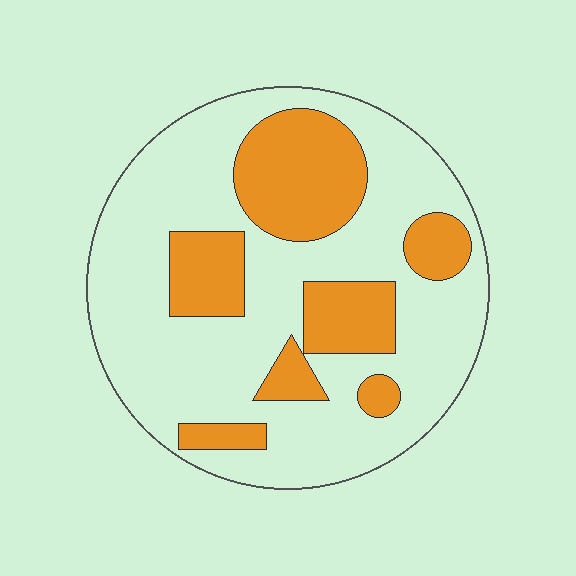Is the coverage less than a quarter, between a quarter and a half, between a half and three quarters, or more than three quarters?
Between a quarter and a half.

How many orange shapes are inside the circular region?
7.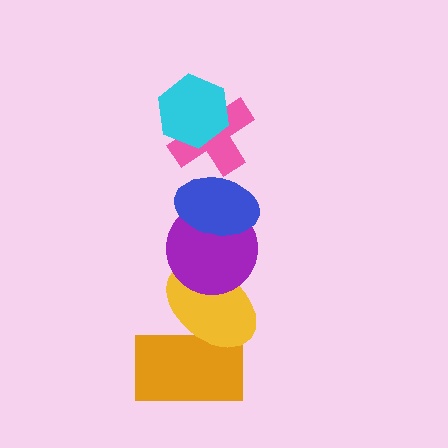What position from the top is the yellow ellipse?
The yellow ellipse is 5th from the top.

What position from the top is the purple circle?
The purple circle is 4th from the top.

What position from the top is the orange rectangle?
The orange rectangle is 6th from the top.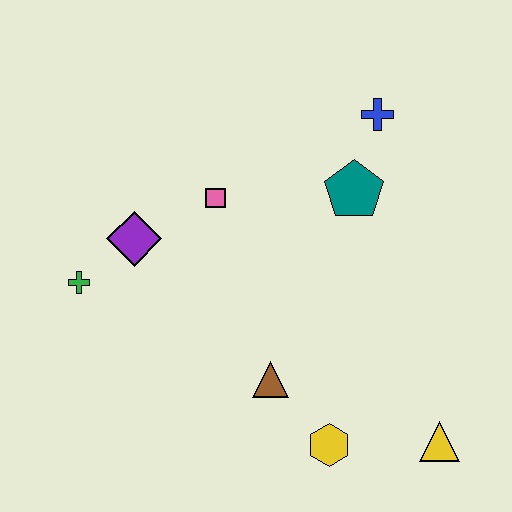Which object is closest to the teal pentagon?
The blue cross is closest to the teal pentagon.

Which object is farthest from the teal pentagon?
The green cross is farthest from the teal pentagon.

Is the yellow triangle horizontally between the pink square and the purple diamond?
No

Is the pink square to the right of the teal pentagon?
No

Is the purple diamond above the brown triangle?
Yes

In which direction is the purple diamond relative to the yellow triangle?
The purple diamond is to the left of the yellow triangle.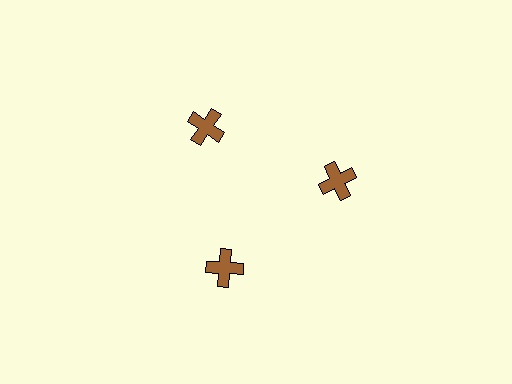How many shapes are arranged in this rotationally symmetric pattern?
There are 3 shapes, arranged in 3 groups of 1.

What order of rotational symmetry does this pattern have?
This pattern has 3-fold rotational symmetry.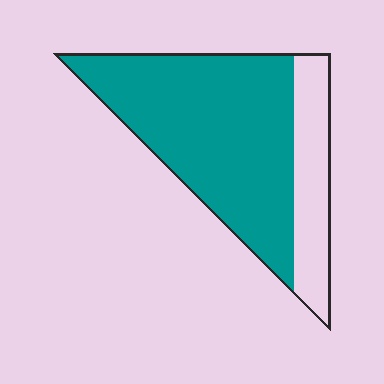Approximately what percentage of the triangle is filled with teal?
Approximately 75%.